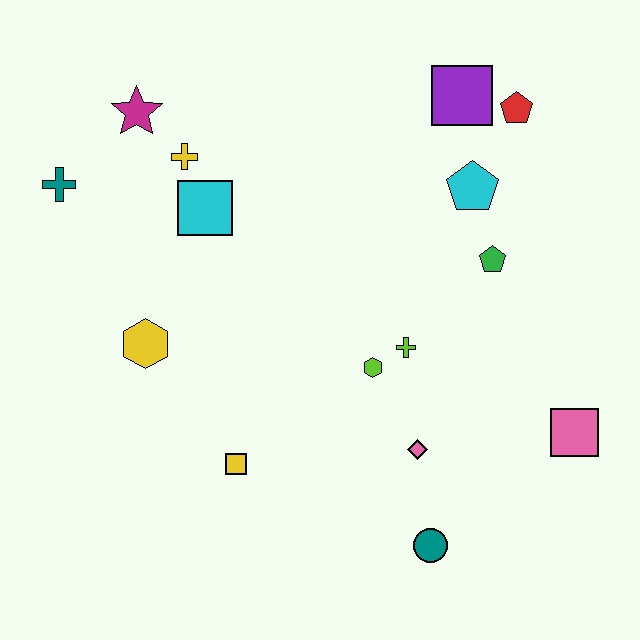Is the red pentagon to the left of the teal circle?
No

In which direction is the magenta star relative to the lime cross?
The magenta star is to the left of the lime cross.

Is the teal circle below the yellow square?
Yes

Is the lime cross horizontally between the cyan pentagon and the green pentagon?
No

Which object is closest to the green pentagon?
The cyan pentagon is closest to the green pentagon.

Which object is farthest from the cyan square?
The pink square is farthest from the cyan square.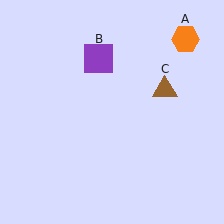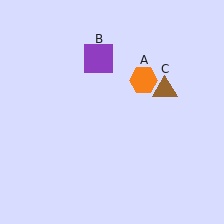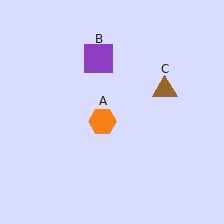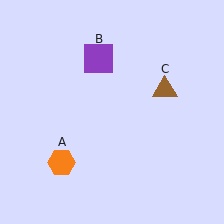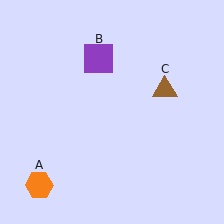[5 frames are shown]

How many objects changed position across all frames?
1 object changed position: orange hexagon (object A).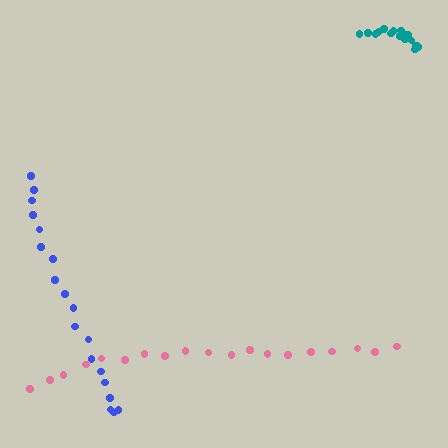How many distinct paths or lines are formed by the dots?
There are 3 distinct paths.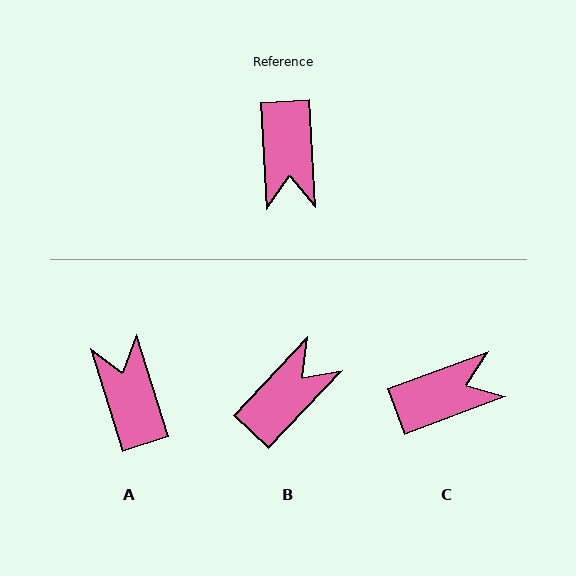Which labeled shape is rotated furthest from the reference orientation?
A, about 166 degrees away.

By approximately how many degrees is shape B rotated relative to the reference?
Approximately 133 degrees counter-clockwise.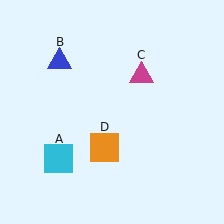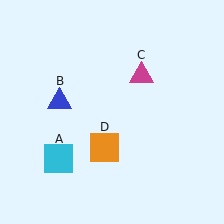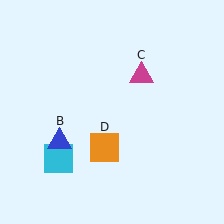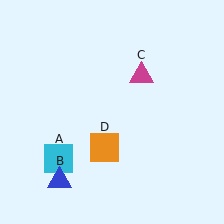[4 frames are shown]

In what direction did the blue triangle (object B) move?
The blue triangle (object B) moved down.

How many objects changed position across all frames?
1 object changed position: blue triangle (object B).